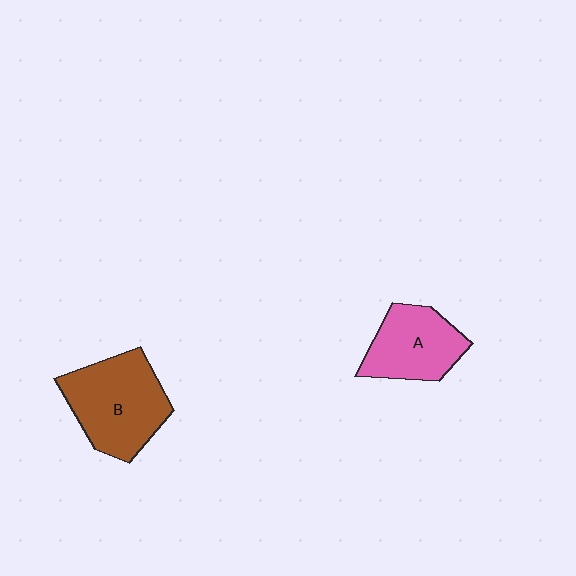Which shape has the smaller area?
Shape A (pink).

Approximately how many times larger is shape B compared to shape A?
Approximately 1.3 times.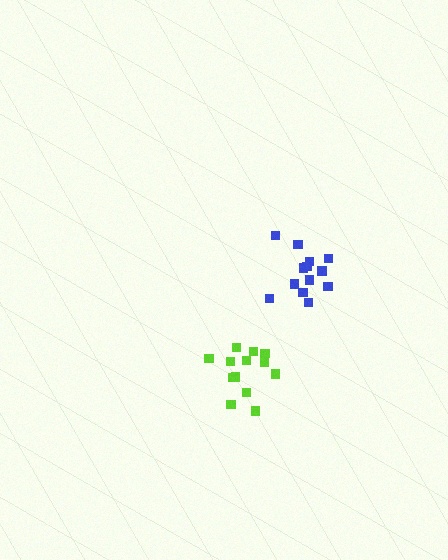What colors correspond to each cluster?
The clusters are colored: blue, lime.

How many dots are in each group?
Group 1: 13 dots, Group 2: 13 dots (26 total).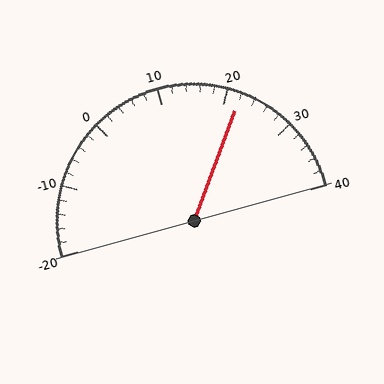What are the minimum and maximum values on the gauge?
The gauge ranges from -20 to 40.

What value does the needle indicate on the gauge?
The needle indicates approximately 22.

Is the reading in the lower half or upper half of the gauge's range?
The reading is in the upper half of the range (-20 to 40).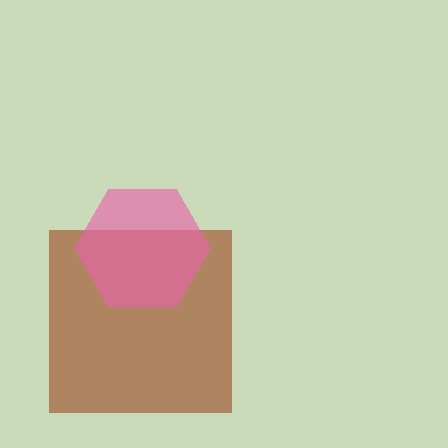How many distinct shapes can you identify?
There are 2 distinct shapes: a brown square, a pink hexagon.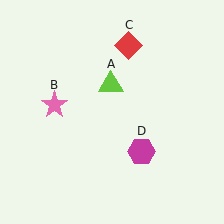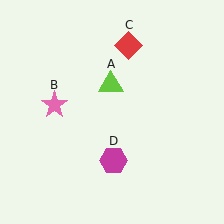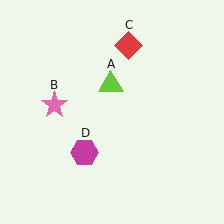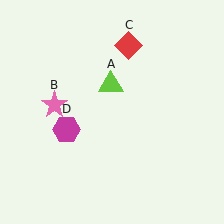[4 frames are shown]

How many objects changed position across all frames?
1 object changed position: magenta hexagon (object D).